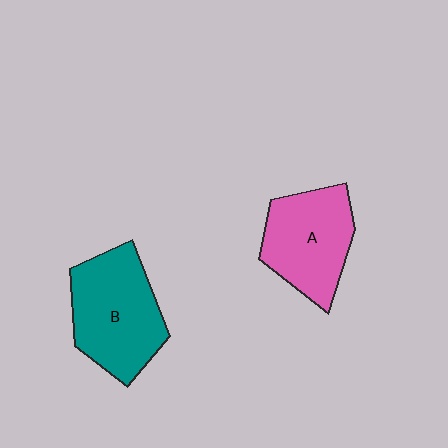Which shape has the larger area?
Shape B (teal).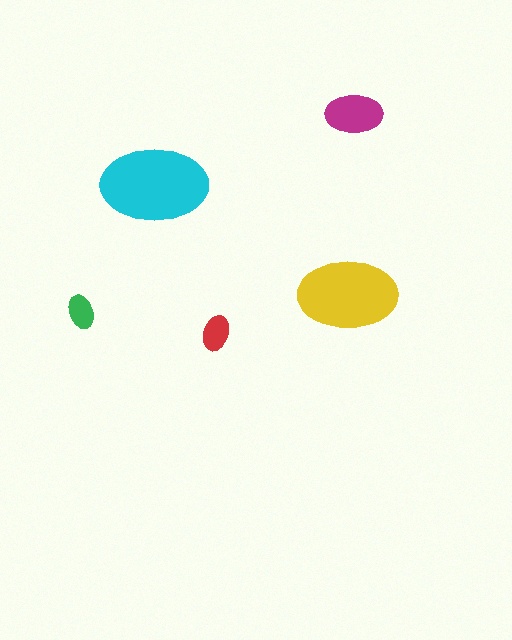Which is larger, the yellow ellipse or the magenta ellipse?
The yellow one.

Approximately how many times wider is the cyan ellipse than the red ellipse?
About 3 times wider.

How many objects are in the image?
There are 5 objects in the image.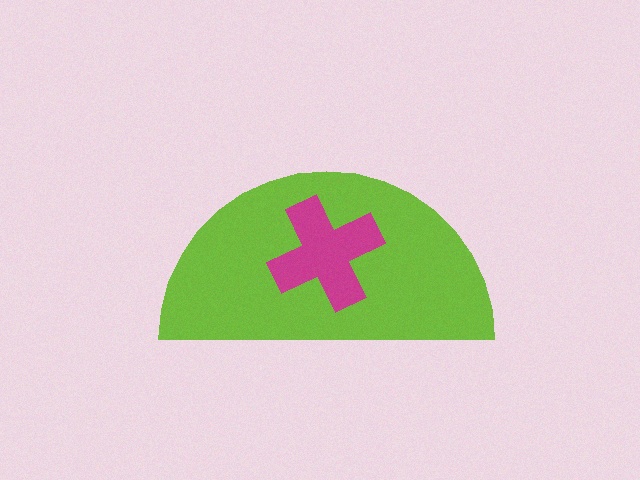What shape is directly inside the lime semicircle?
The magenta cross.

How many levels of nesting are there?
2.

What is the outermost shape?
The lime semicircle.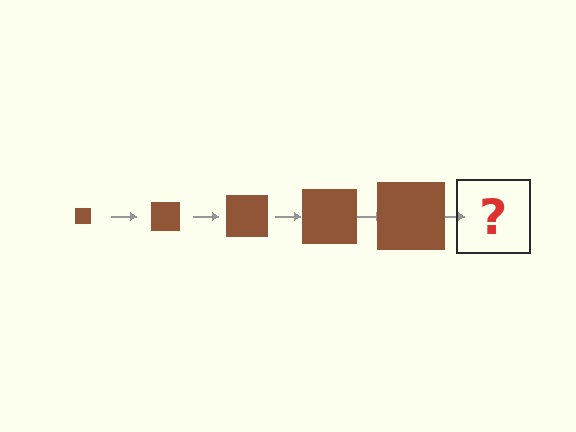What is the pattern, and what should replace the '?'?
The pattern is that the square gets progressively larger each step. The '?' should be a brown square, larger than the previous one.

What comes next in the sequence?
The next element should be a brown square, larger than the previous one.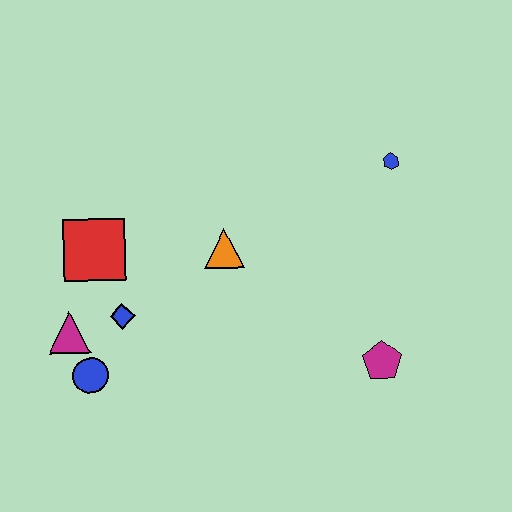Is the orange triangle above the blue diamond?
Yes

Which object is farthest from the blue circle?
The blue hexagon is farthest from the blue circle.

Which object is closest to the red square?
The blue diamond is closest to the red square.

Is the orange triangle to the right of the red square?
Yes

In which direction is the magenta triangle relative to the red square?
The magenta triangle is below the red square.